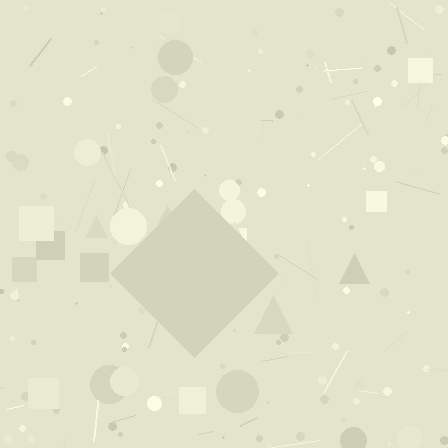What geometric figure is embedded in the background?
A diamond is embedded in the background.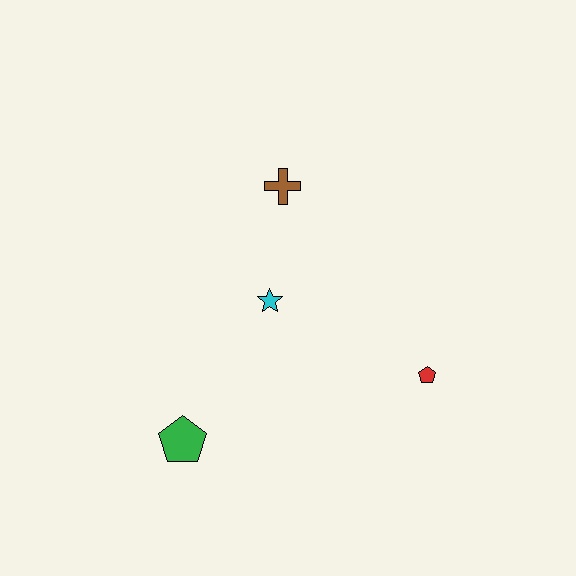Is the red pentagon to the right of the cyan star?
Yes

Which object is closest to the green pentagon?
The cyan star is closest to the green pentagon.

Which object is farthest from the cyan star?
The red pentagon is farthest from the cyan star.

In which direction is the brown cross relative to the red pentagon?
The brown cross is above the red pentagon.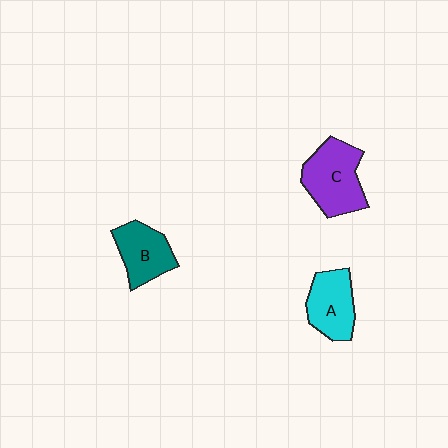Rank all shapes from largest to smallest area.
From largest to smallest: C (purple), A (cyan), B (teal).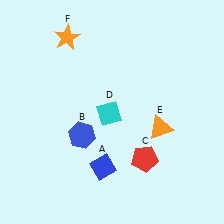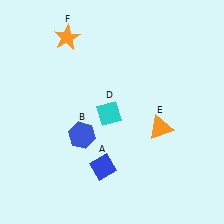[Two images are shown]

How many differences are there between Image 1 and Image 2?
There is 1 difference between the two images.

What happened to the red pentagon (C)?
The red pentagon (C) was removed in Image 2. It was in the bottom-right area of Image 1.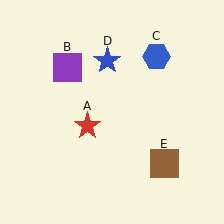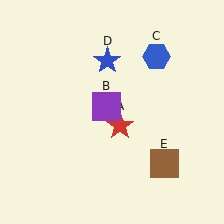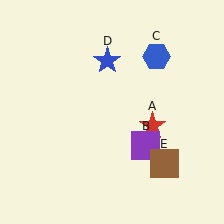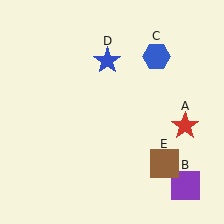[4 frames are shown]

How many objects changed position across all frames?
2 objects changed position: red star (object A), purple square (object B).